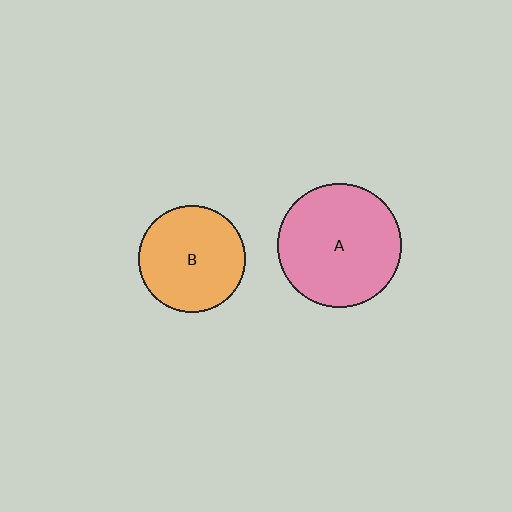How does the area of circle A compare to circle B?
Approximately 1.3 times.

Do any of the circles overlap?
No, none of the circles overlap.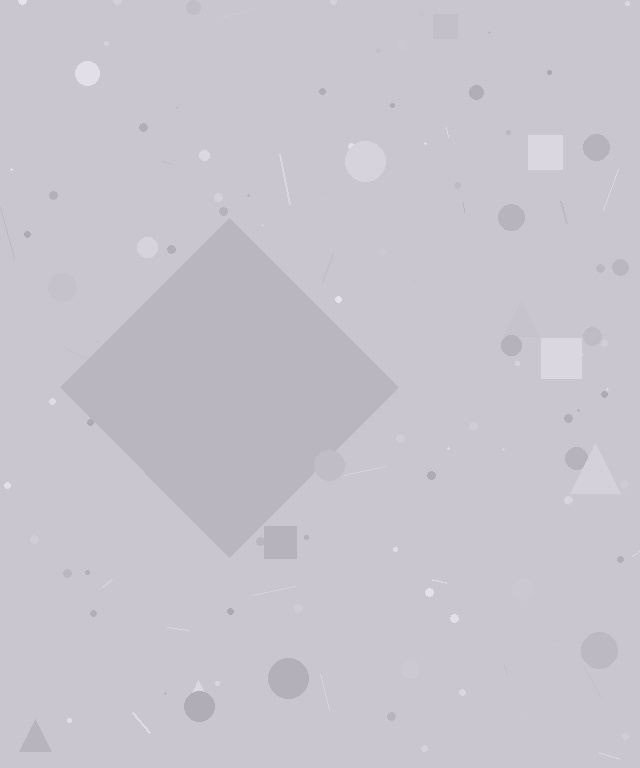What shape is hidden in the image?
A diamond is hidden in the image.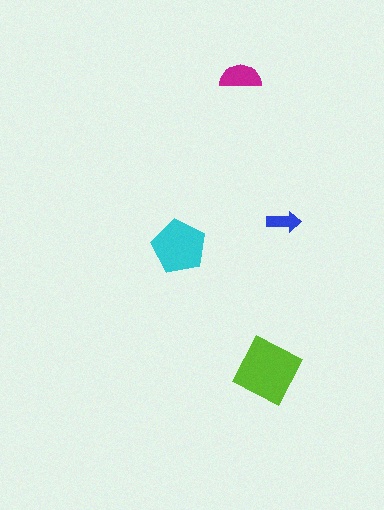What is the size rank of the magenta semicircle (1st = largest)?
3rd.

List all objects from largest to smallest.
The lime square, the cyan pentagon, the magenta semicircle, the blue arrow.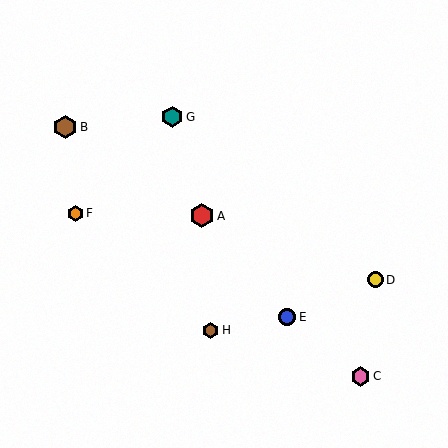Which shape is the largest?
The brown hexagon (labeled B) is the largest.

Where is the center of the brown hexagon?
The center of the brown hexagon is at (210, 331).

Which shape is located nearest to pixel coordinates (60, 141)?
The brown hexagon (labeled B) at (65, 127) is nearest to that location.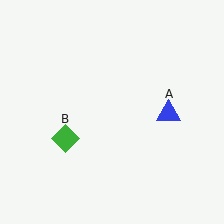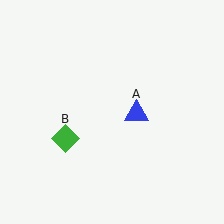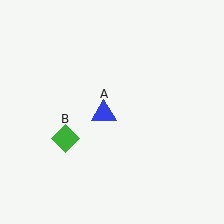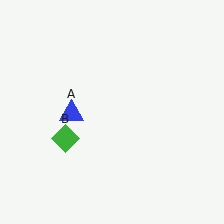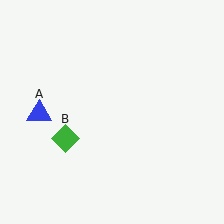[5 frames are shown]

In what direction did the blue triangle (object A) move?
The blue triangle (object A) moved left.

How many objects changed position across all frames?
1 object changed position: blue triangle (object A).